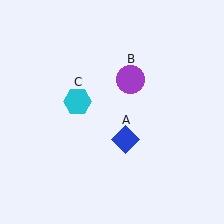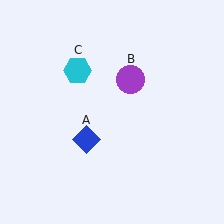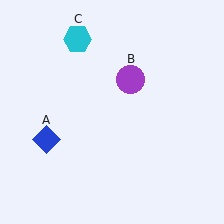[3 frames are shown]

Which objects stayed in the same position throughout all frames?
Purple circle (object B) remained stationary.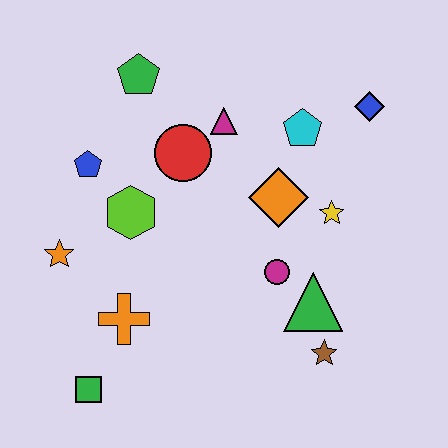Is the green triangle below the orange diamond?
Yes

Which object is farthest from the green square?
The blue diamond is farthest from the green square.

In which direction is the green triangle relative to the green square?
The green triangle is to the right of the green square.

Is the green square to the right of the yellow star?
No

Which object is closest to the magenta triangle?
The red circle is closest to the magenta triangle.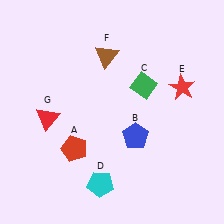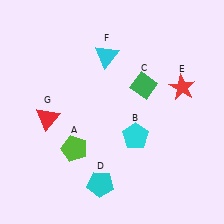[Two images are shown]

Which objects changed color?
A changed from red to lime. B changed from blue to cyan. F changed from brown to cyan.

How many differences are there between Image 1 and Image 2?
There are 3 differences between the two images.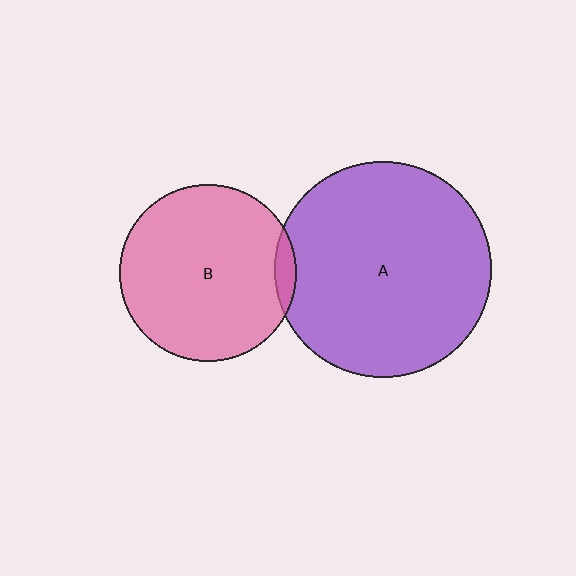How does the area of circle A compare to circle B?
Approximately 1.5 times.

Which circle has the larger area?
Circle A (purple).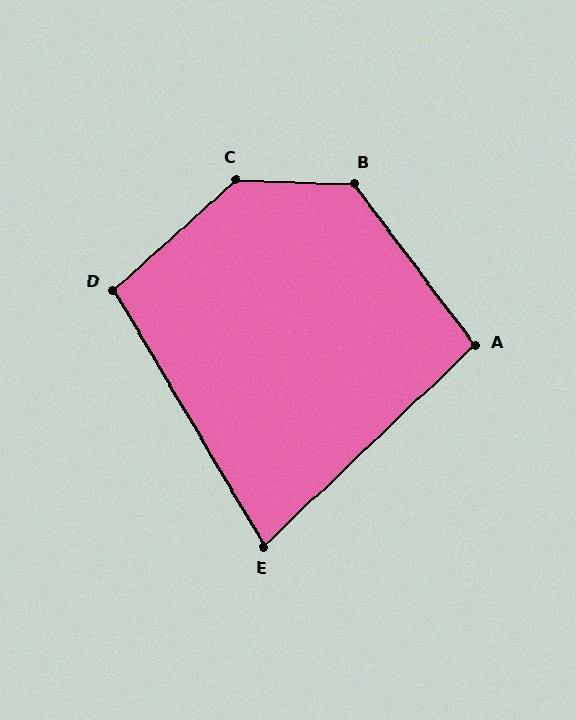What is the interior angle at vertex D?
Approximately 102 degrees (obtuse).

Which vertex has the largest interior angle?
C, at approximately 136 degrees.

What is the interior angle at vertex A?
Approximately 97 degrees (obtuse).